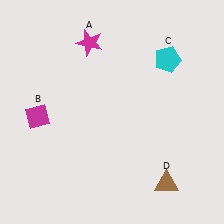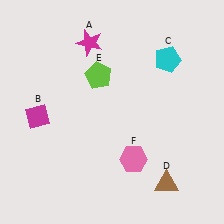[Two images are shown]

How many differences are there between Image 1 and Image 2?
There are 2 differences between the two images.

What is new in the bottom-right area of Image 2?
A pink hexagon (F) was added in the bottom-right area of Image 2.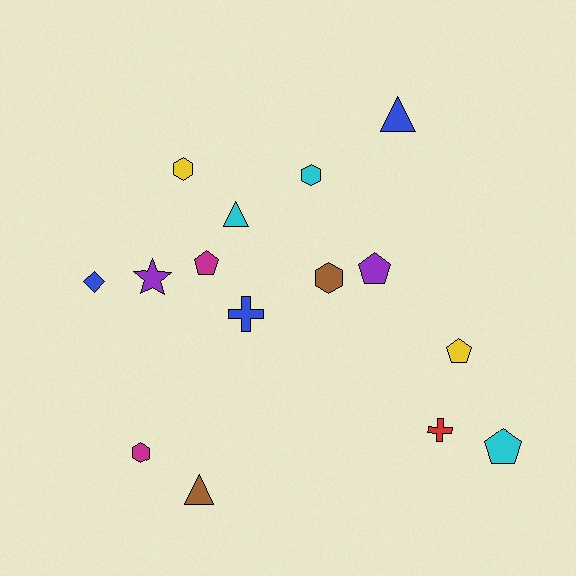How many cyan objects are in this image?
There are 3 cyan objects.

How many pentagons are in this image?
There are 4 pentagons.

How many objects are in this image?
There are 15 objects.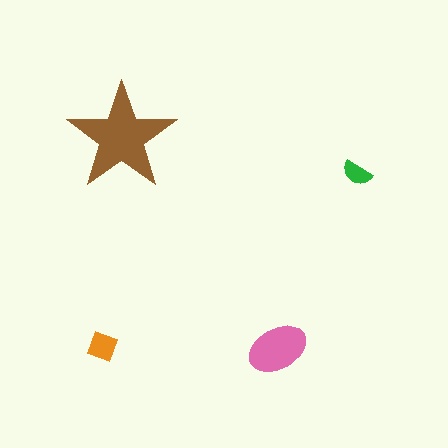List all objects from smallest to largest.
The green semicircle, the orange diamond, the pink ellipse, the brown star.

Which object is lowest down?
The pink ellipse is bottommost.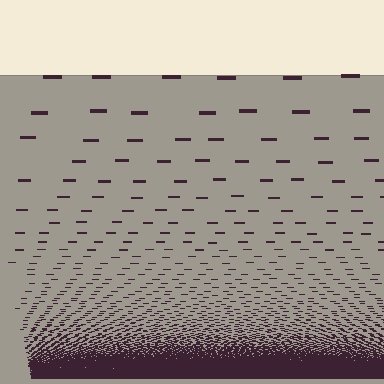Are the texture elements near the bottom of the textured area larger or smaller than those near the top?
Smaller. The gradient is inverted — elements near the bottom are smaller and denser.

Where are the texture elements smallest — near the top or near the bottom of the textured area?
Near the bottom.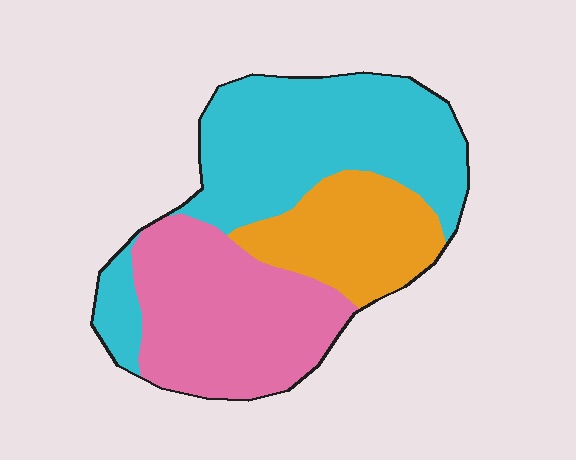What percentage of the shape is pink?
Pink takes up about one third (1/3) of the shape.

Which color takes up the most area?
Cyan, at roughly 45%.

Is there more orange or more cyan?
Cyan.